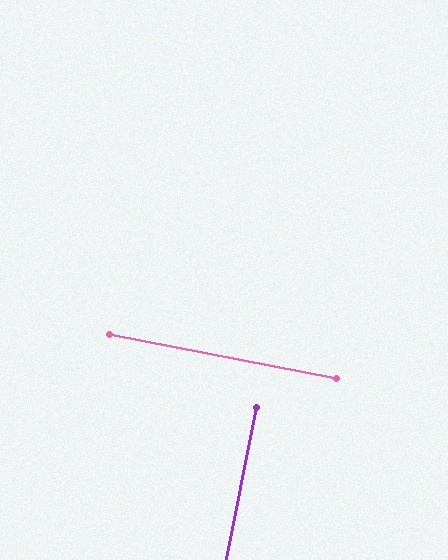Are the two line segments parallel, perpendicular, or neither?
Perpendicular — they meet at approximately 90°.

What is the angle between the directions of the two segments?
Approximately 90 degrees.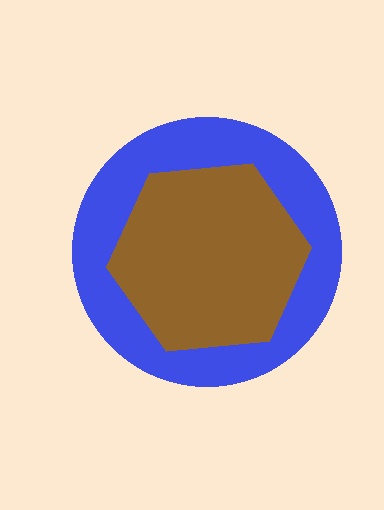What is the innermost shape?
The brown hexagon.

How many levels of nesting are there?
2.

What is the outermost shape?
The blue circle.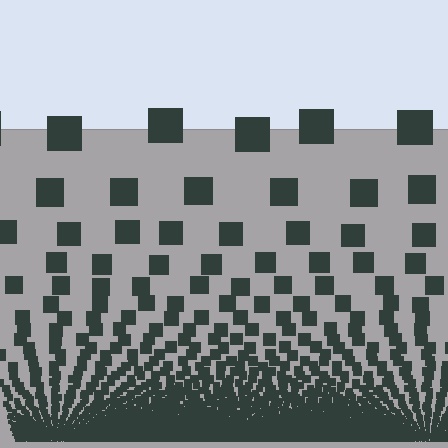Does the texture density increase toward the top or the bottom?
Density increases toward the bottom.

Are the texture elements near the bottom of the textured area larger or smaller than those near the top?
Smaller. The gradient is inverted — elements near the bottom are smaller and denser.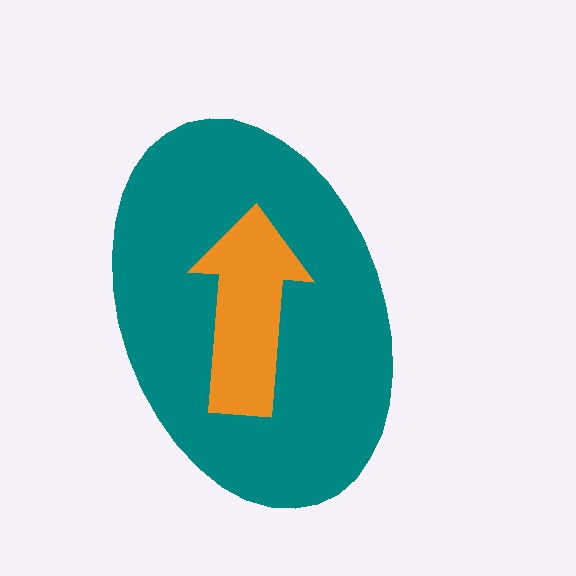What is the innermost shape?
The orange arrow.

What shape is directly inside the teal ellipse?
The orange arrow.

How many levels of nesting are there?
2.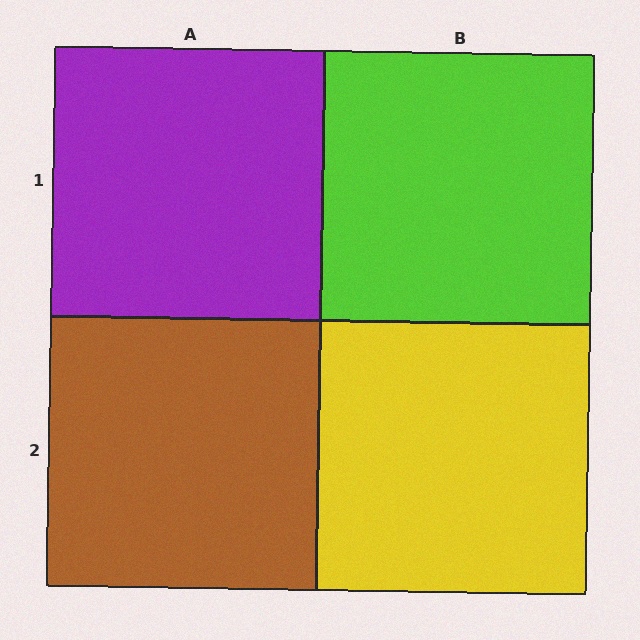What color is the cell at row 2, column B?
Yellow.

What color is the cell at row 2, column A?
Brown.